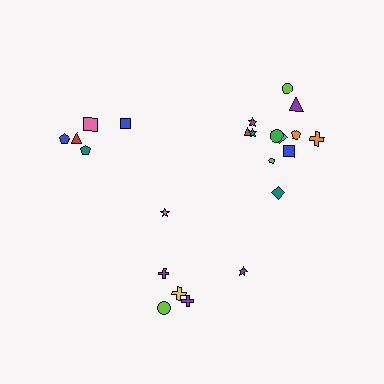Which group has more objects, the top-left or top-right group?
The top-right group.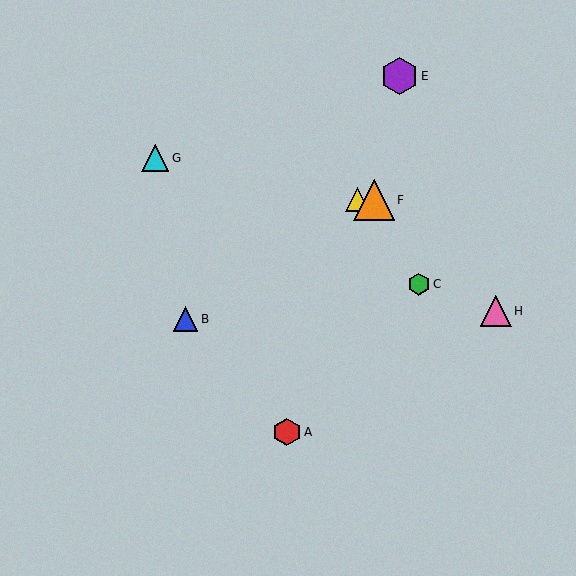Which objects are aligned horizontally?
Objects D, F are aligned horizontally.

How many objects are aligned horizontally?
2 objects (D, F) are aligned horizontally.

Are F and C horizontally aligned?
No, F is at y≈200 and C is at y≈284.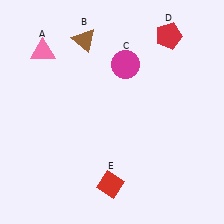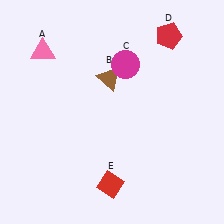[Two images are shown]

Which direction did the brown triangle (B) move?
The brown triangle (B) moved down.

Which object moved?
The brown triangle (B) moved down.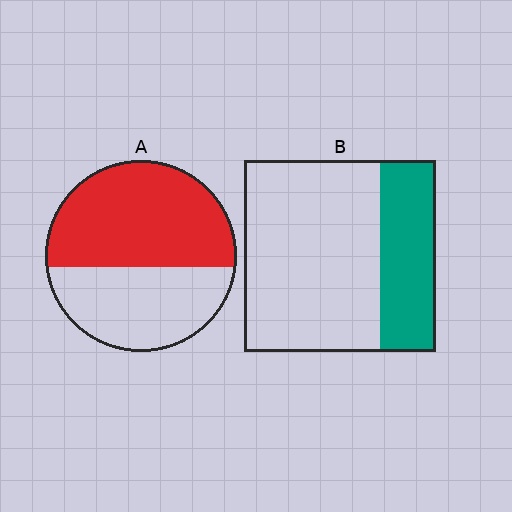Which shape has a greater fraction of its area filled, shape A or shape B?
Shape A.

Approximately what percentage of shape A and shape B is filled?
A is approximately 55% and B is approximately 30%.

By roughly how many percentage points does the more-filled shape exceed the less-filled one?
By roughly 30 percentage points (A over B).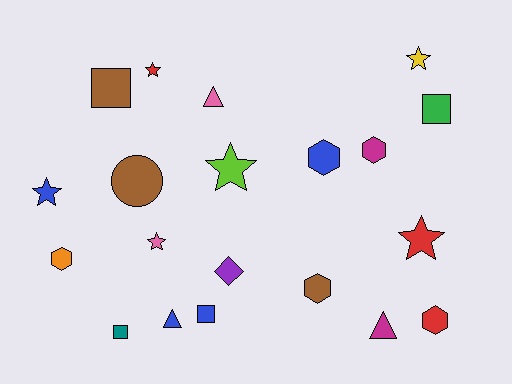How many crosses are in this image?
There are no crosses.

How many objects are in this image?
There are 20 objects.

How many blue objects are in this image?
There are 4 blue objects.